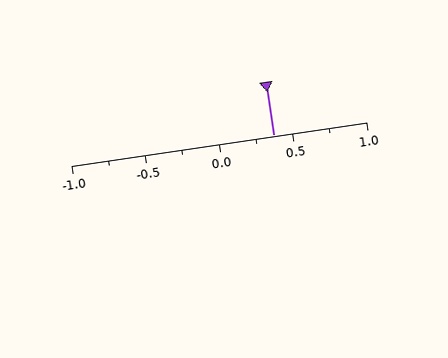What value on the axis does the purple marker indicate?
The marker indicates approximately 0.38.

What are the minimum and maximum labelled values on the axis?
The axis runs from -1.0 to 1.0.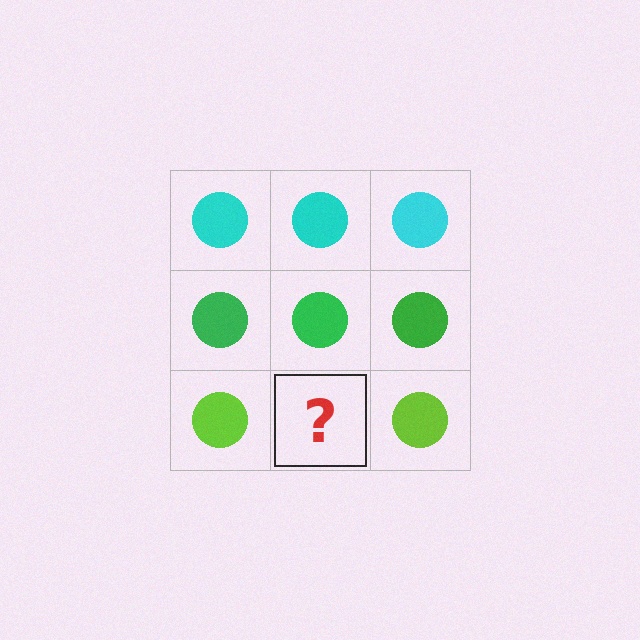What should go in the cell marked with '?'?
The missing cell should contain a lime circle.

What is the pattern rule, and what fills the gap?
The rule is that each row has a consistent color. The gap should be filled with a lime circle.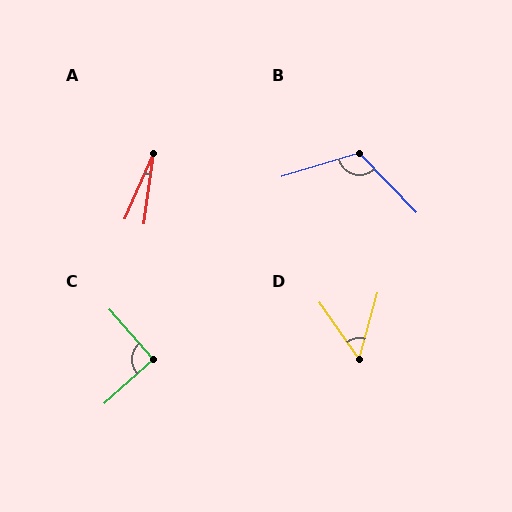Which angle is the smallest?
A, at approximately 16 degrees.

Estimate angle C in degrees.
Approximately 91 degrees.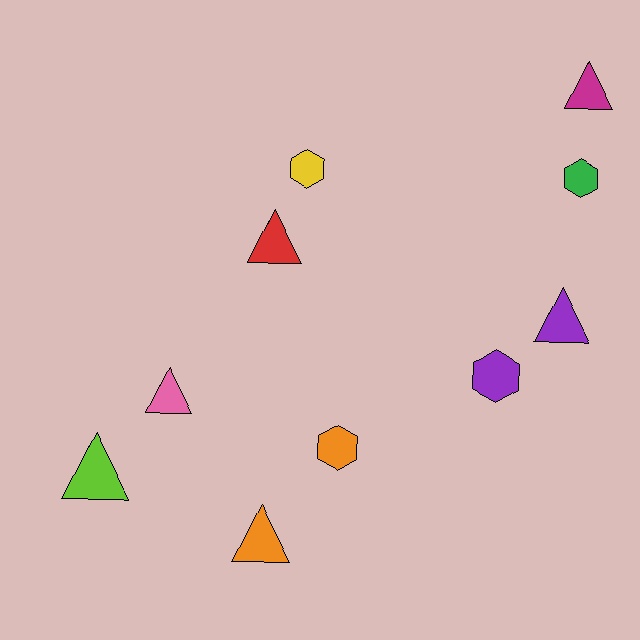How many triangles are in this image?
There are 6 triangles.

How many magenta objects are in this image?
There is 1 magenta object.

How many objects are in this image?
There are 10 objects.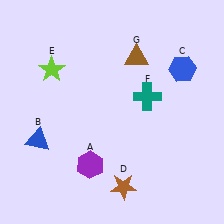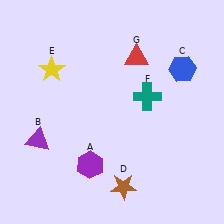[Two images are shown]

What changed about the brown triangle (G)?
In Image 1, G is brown. In Image 2, it changed to red.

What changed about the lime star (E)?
In Image 1, E is lime. In Image 2, it changed to yellow.